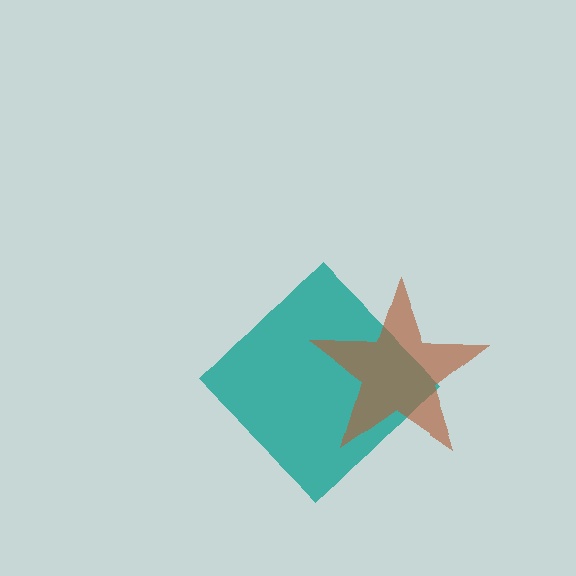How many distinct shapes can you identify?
There are 2 distinct shapes: a teal diamond, a brown star.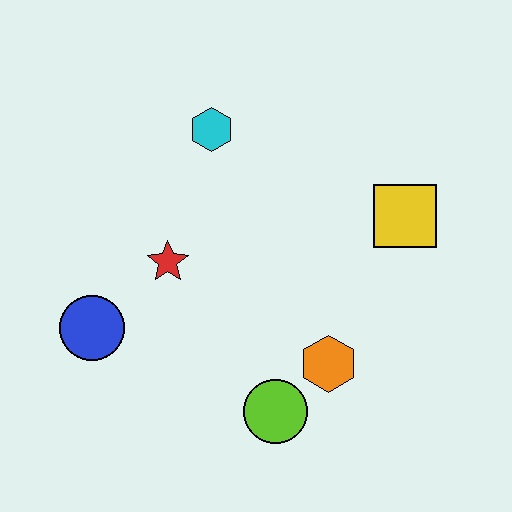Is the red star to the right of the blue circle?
Yes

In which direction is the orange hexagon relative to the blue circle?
The orange hexagon is to the right of the blue circle.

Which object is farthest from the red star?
The yellow square is farthest from the red star.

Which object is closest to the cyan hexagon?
The red star is closest to the cyan hexagon.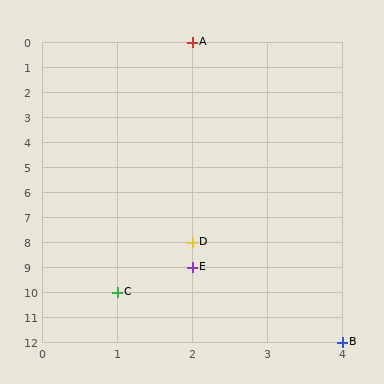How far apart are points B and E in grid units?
Points B and E are 2 columns and 3 rows apart (about 3.6 grid units diagonally).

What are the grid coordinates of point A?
Point A is at grid coordinates (2, 0).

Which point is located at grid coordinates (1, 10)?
Point C is at (1, 10).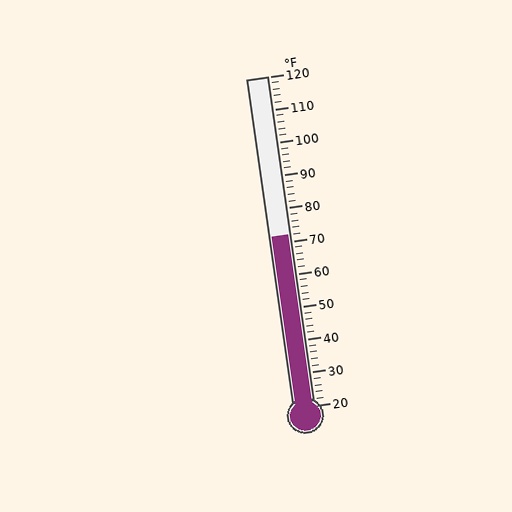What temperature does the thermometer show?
The thermometer shows approximately 72°F.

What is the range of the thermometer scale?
The thermometer scale ranges from 20°F to 120°F.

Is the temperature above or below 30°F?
The temperature is above 30°F.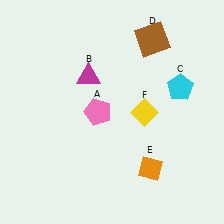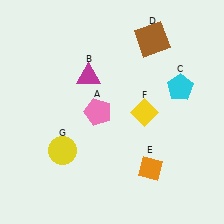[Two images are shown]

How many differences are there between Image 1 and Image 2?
There is 1 difference between the two images.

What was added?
A yellow circle (G) was added in Image 2.